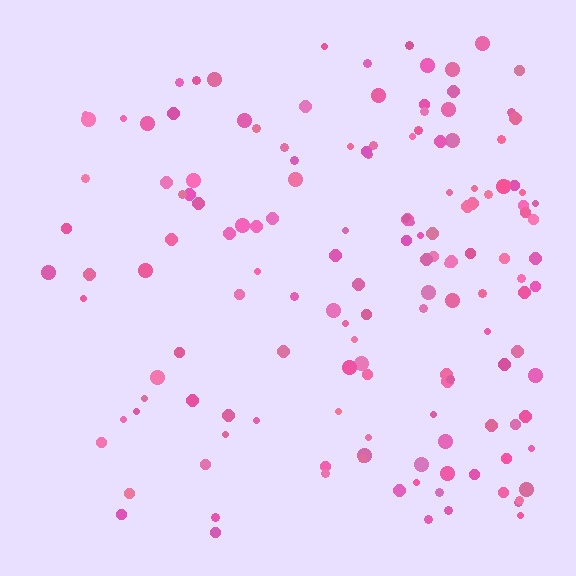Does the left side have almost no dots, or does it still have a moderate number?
Still a moderate number, just noticeably fewer than the right.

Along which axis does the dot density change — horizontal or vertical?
Horizontal.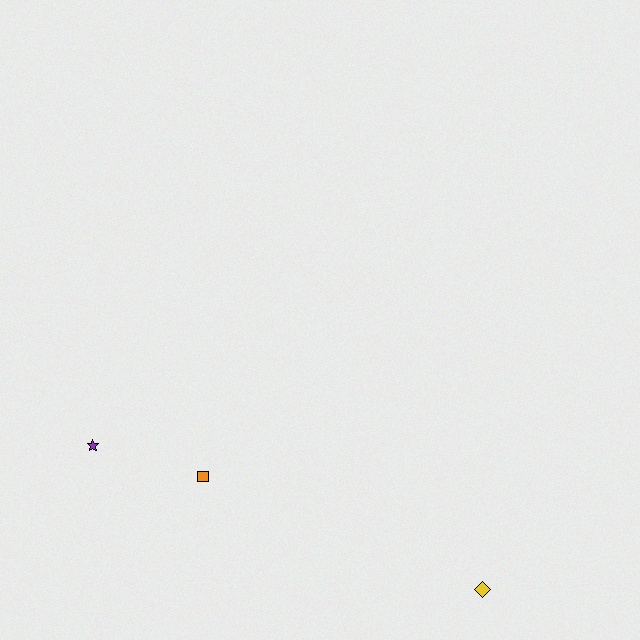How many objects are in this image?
There are 3 objects.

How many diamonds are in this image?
There is 1 diamond.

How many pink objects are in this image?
There are no pink objects.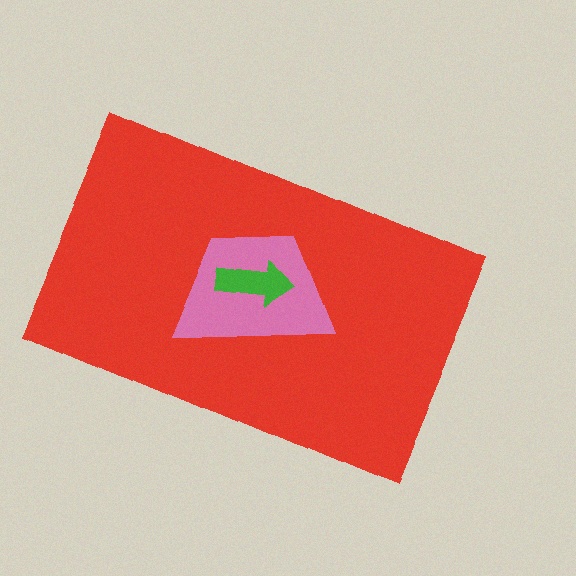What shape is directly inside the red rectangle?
The pink trapezoid.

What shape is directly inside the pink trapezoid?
The green arrow.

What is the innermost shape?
The green arrow.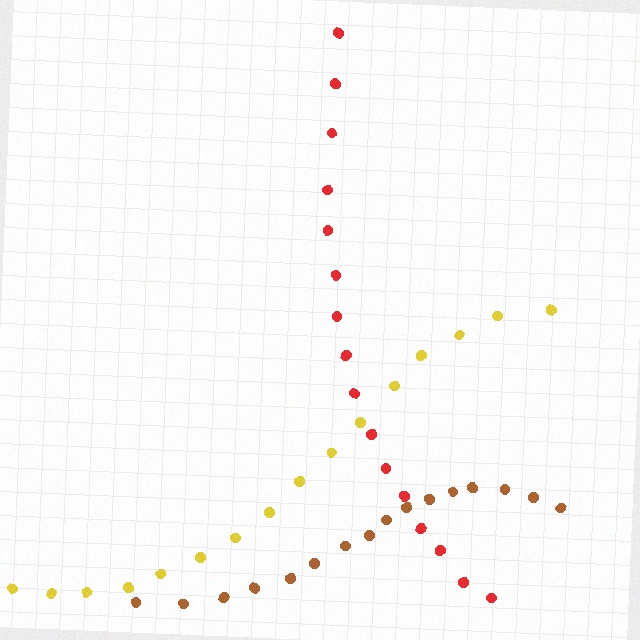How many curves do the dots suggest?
There are 3 distinct paths.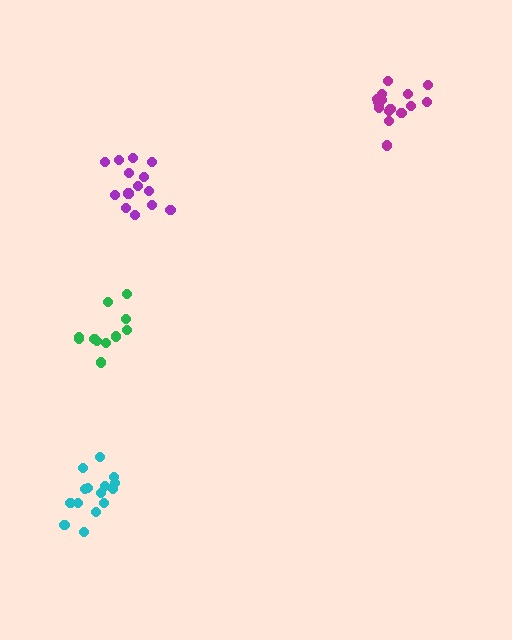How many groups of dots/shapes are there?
There are 4 groups.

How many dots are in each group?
Group 1: 15 dots, Group 2: 15 dots, Group 3: 14 dots, Group 4: 11 dots (55 total).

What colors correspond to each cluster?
The clusters are colored: cyan, magenta, purple, green.